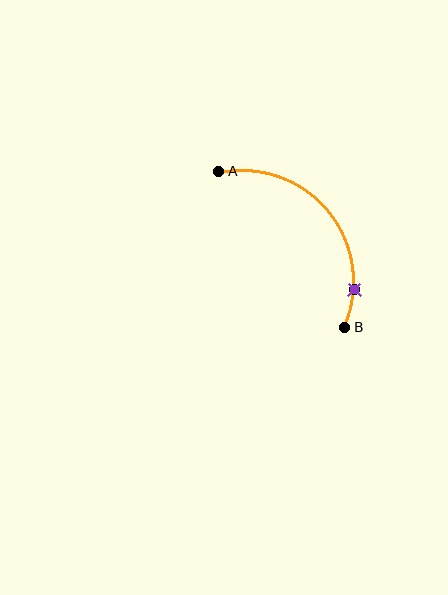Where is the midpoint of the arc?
The arc midpoint is the point on the curve farthest from the straight line joining A and B. It sits above and to the right of that line.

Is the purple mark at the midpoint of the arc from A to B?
No. The purple mark lies on the arc but is closer to endpoint B. The arc midpoint would be at the point on the curve equidistant along the arc from both A and B.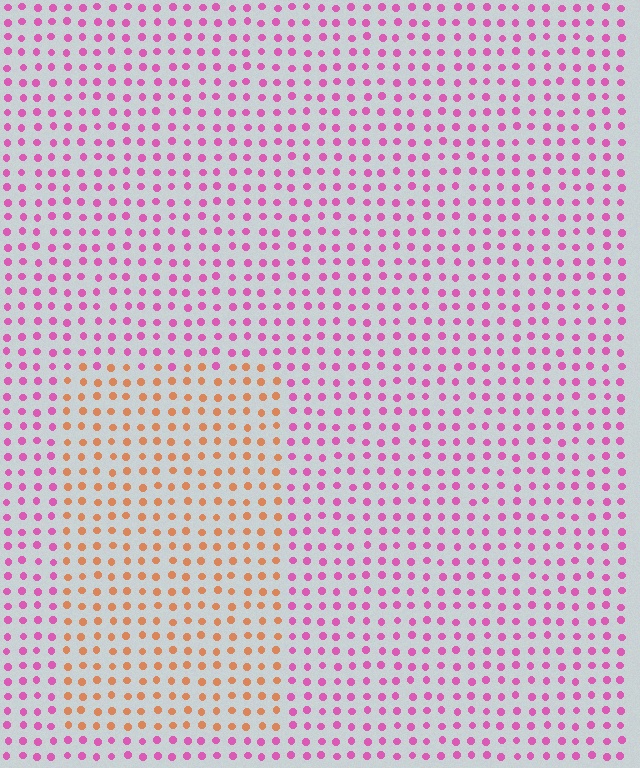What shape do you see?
I see a rectangle.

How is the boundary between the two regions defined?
The boundary is defined purely by a slight shift in hue (about 63 degrees). Spacing, size, and orientation are identical on both sides.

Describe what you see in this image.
The image is filled with small pink elements in a uniform arrangement. A rectangle-shaped region is visible where the elements are tinted to a slightly different hue, forming a subtle color boundary.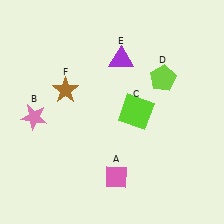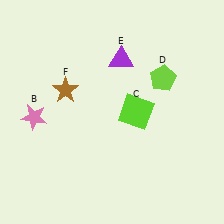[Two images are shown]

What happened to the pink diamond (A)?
The pink diamond (A) was removed in Image 2. It was in the bottom-right area of Image 1.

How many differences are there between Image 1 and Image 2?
There is 1 difference between the two images.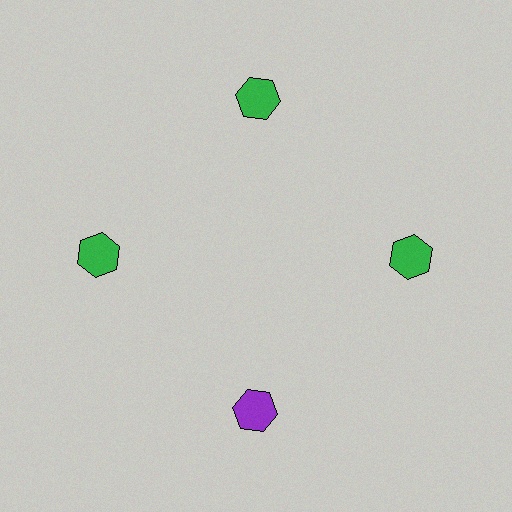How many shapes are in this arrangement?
There are 4 shapes arranged in a ring pattern.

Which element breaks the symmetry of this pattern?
The purple hexagon at roughly the 6 o'clock position breaks the symmetry. All other shapes are green hexagons.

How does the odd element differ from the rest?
It has a different color: purple instead of green.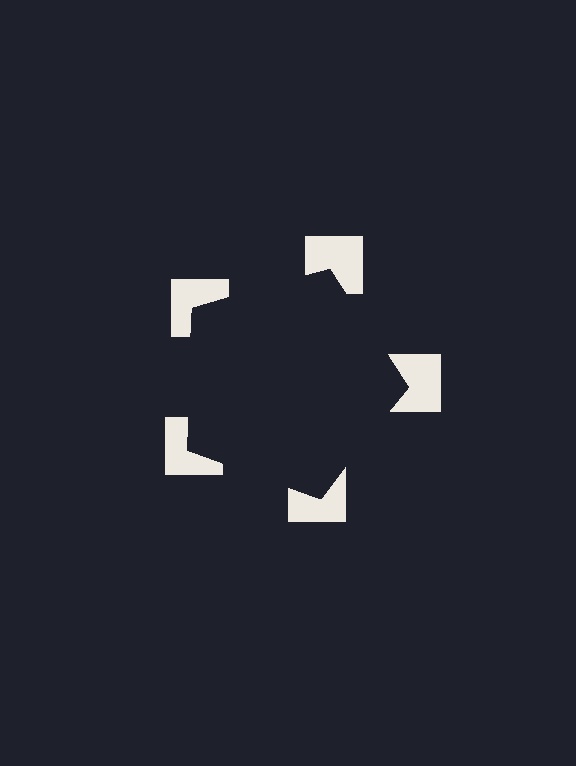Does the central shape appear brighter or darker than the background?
It typically appears slightly darker than the background, even though no actual brightness change is drawn.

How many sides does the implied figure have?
5 sides.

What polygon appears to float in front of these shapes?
An illusory pentagon — its edges are inferred from the aligned wedge cuts in the notched squares, not physically drawn.